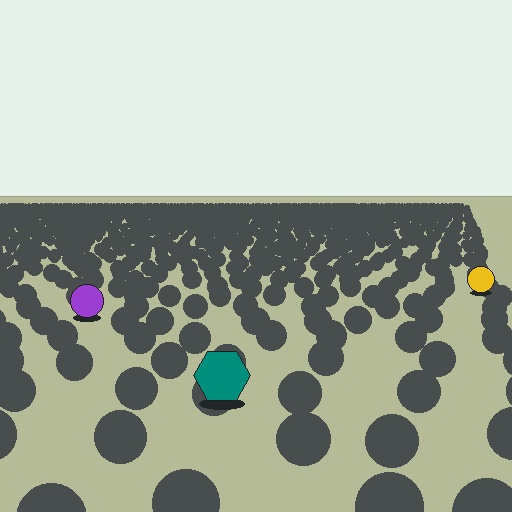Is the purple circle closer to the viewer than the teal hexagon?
No. The teal hexagon is closer — you can tell from the texture gradient: the ground texture is coarser near it.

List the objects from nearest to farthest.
From nearest to farthest: the teal hexagon, the purple circle, the yellow circle.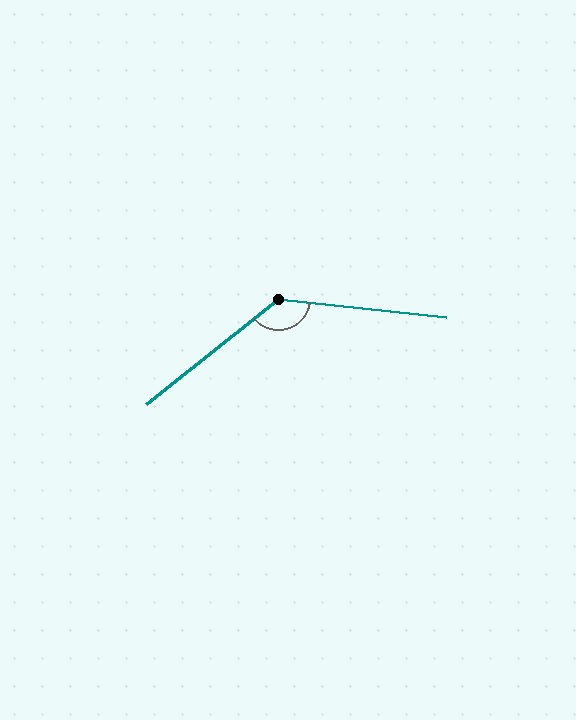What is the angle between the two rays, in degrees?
Approximately 135 degrees.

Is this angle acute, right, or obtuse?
It is obtuse.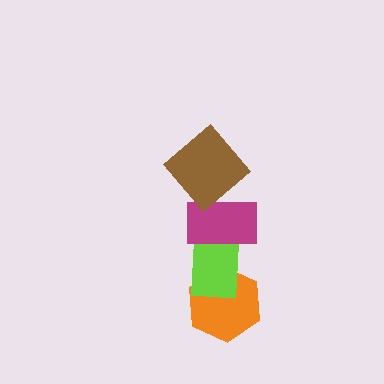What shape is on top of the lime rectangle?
The magenta rectangle is on top of the lime rectangle.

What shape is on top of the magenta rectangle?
The brown diamond is on top of the magenta rectangle.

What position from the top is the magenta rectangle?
The magenta rectangle is 2nd from the top.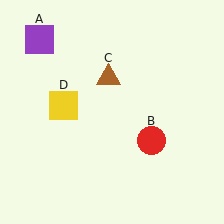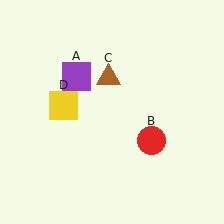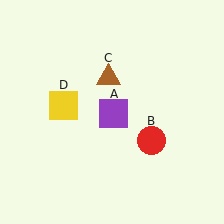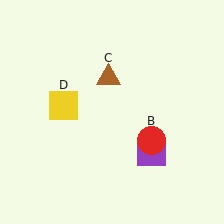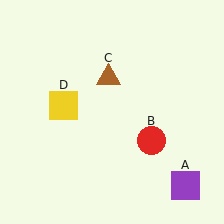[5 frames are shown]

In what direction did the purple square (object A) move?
The purple square (object A) moved down and to the right.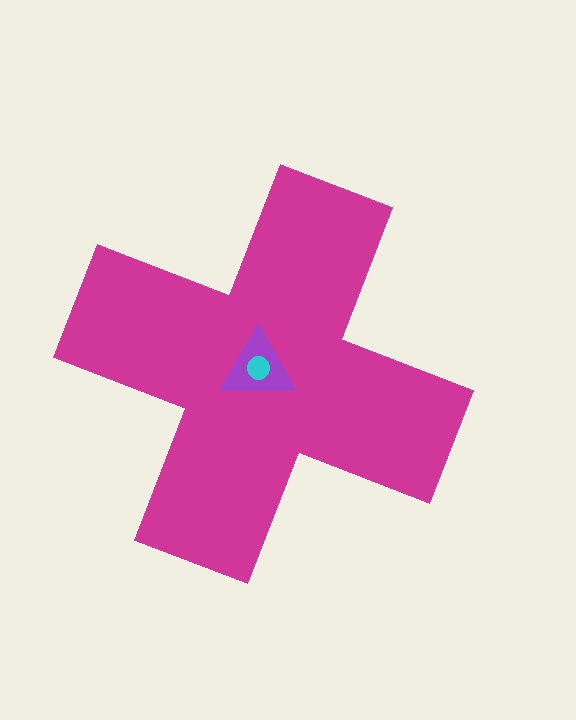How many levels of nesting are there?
3.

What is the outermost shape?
The magenta cross.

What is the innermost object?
The cyan circle.